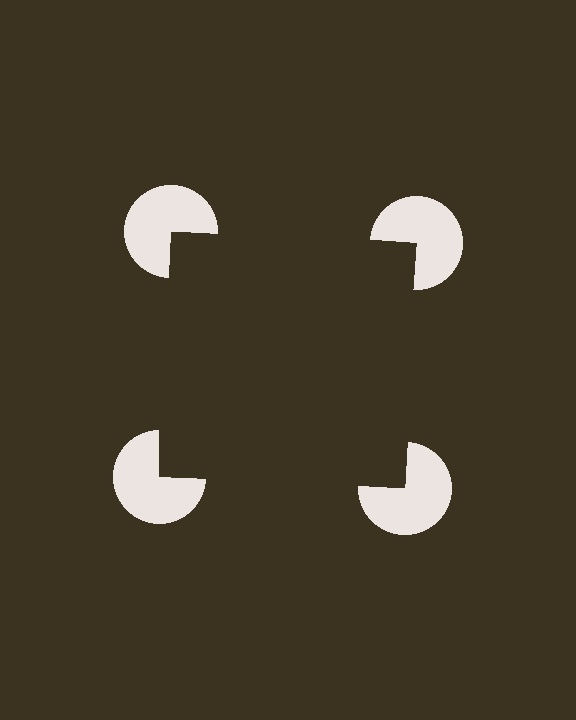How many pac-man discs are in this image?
There are 4 — one at each vertex of the illusory square.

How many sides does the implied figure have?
4 sides.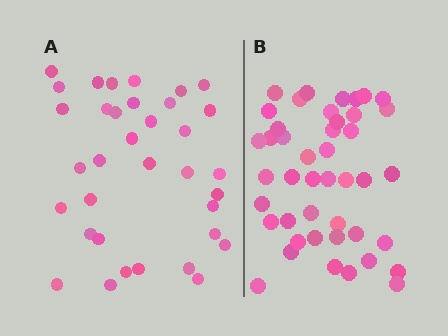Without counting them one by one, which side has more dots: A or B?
Region B (the right region) has more dots.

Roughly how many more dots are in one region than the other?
Region B has roughly 8 or so more dots than region A.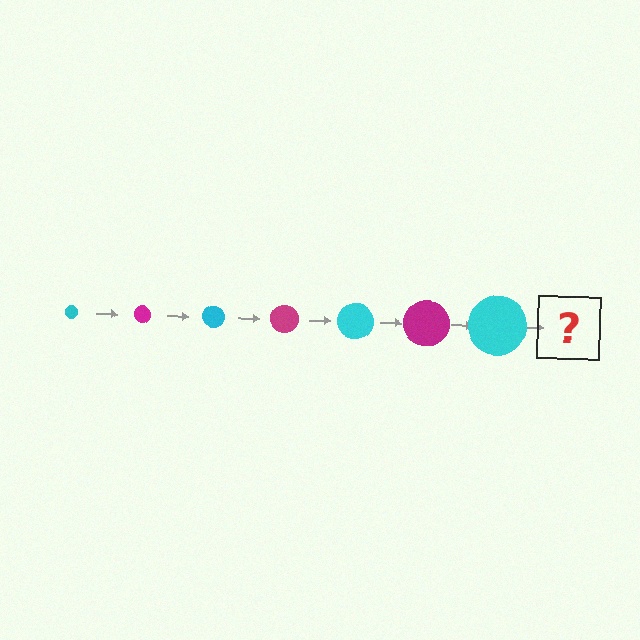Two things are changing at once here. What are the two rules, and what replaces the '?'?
The two rules are that the circle grows larger each step and the color cycles through cyan and magenta. The '?' should be a magenta circle, larger than the previous one.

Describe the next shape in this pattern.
It should be a magenta circle, larger than the previous one.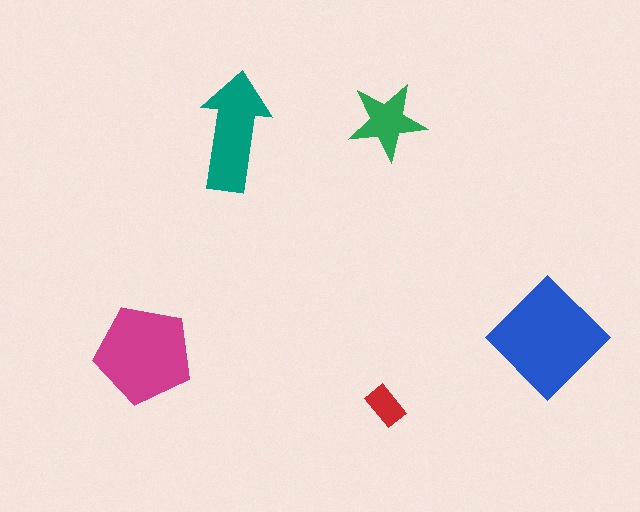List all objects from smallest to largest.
The red rectangle, the green star, the teal arrow, the magenta pentagon, the blue diamond.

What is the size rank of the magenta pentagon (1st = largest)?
2nd.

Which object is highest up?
The green star is topmost.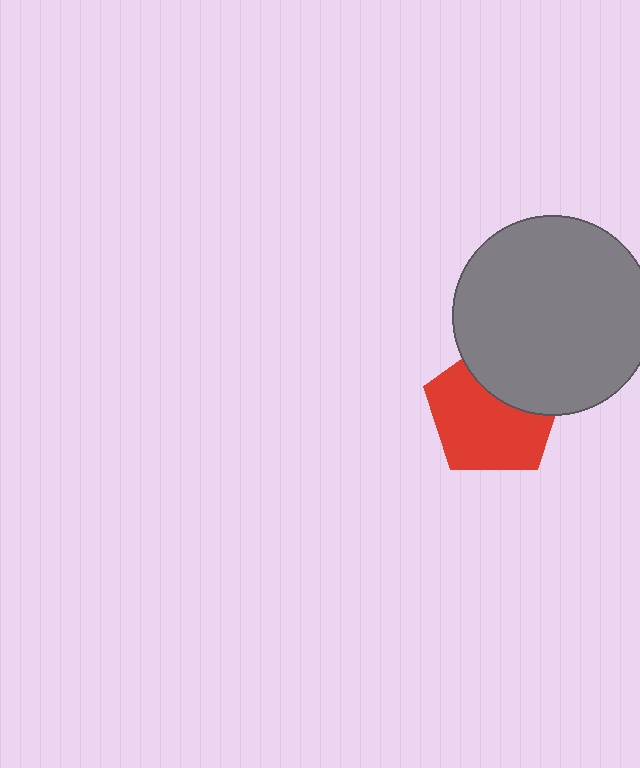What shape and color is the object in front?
The object in front is a gray circle.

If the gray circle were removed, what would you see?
You would see the complete red pentagon.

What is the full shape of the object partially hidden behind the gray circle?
The partially hidden object is a red pentagon.